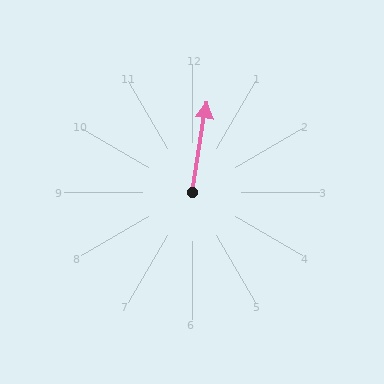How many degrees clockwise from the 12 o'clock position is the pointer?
Approximately 9 degrees.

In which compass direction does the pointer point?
North.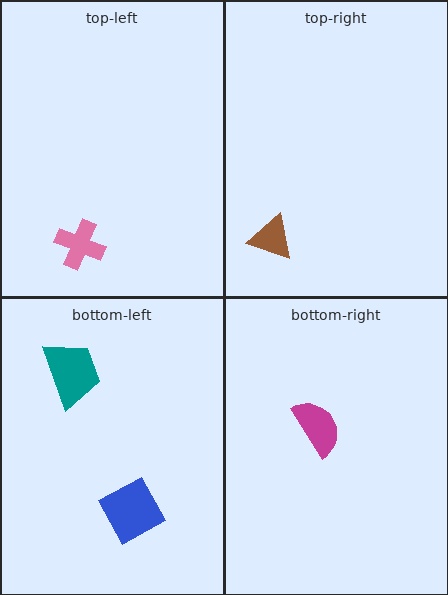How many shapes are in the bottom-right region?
1.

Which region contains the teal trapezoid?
The bottom-left region.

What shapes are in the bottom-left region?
The blue square, the teal trapezoid.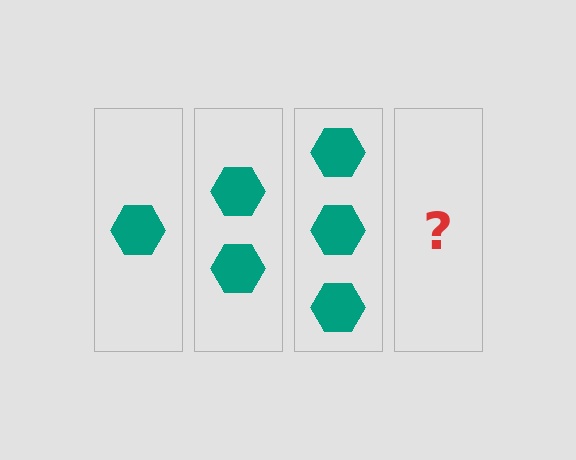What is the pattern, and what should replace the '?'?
The pattern is that each step adds one more hexagon. The '?' should be 4 hexagons.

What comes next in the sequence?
The next element should be 4 hexagons.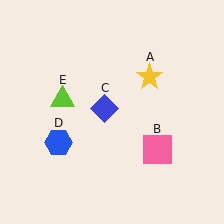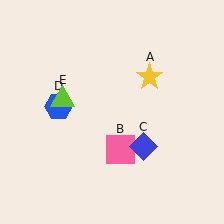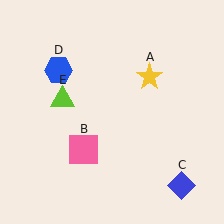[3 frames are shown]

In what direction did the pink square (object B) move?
The pink square (object B) moved left.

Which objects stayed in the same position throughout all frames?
Yellow star (object A) and lime triangle (object E) remained stationary.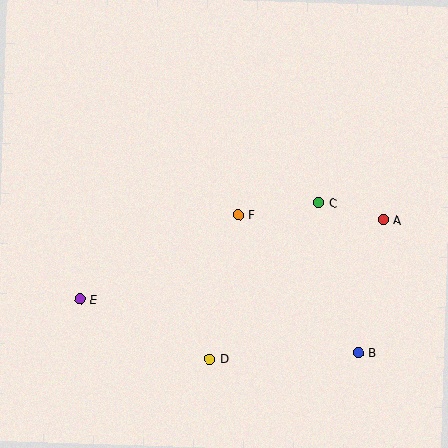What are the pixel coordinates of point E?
Point E is at (80, 299).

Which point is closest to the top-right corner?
Point A is closest to the top-right corner.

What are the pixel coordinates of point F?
Point F is at (239, 215).